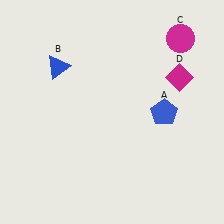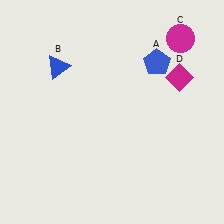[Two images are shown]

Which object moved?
The blue pentagon (A) moved up.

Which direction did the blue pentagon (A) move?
The blue pentagon (A) moved up.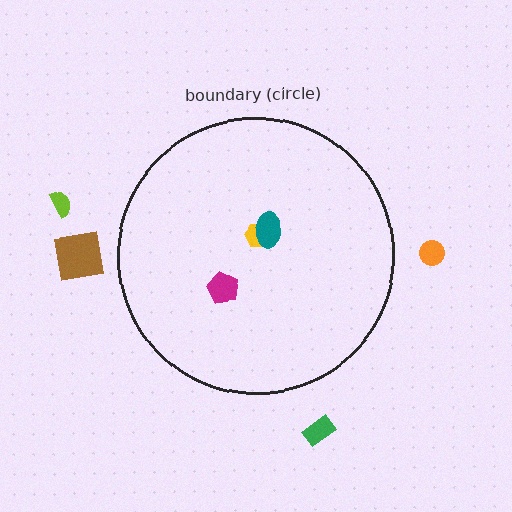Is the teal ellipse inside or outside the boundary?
Inside.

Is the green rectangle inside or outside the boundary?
Outside.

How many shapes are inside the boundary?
3 inside, 4 outside.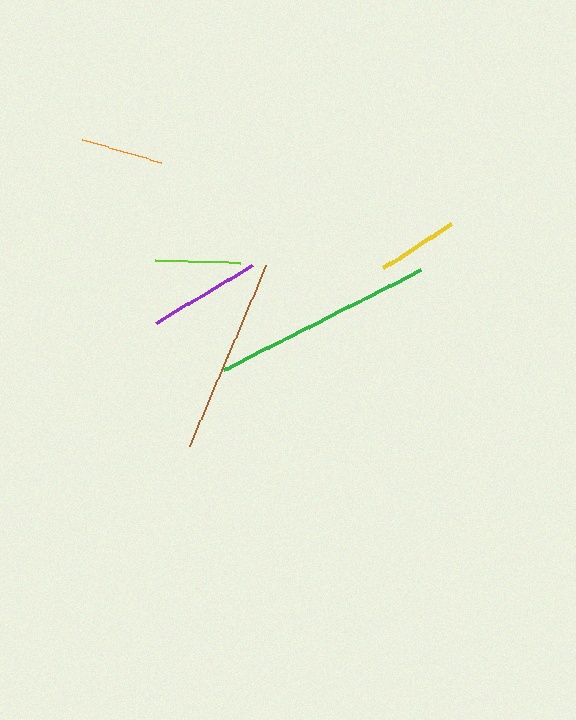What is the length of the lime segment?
The lime segment is approximately 85 pixels long.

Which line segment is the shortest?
The yellow line is the shortest at approximately 81 pixels.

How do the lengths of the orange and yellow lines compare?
The orange and yellow lines are approximately the same length.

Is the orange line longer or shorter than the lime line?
The lime line is longer than the orange line.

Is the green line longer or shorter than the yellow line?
The green line is longer than the yellow line.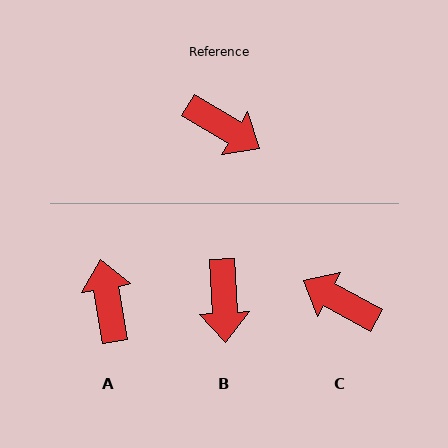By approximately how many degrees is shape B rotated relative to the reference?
Approximately 56 degrees clockwise.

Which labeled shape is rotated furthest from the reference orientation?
C, about 177 degrees away.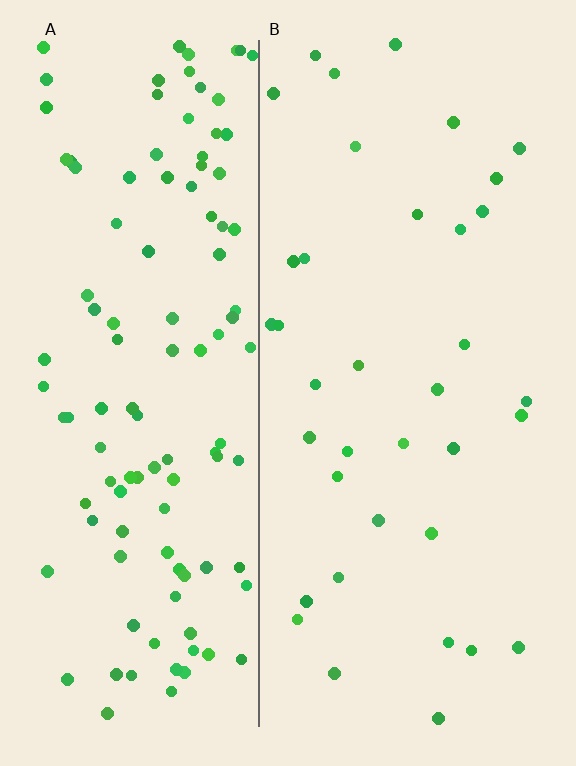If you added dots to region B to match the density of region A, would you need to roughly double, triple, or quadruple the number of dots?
Approximately triple.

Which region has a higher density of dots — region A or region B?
A (the left).